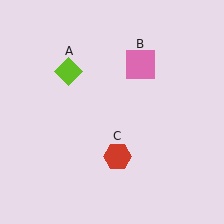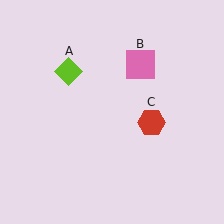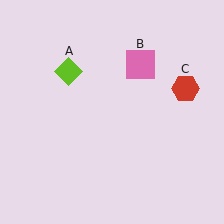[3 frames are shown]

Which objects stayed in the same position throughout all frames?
Lime diamond (object A) and pink square (object B) remained stationary.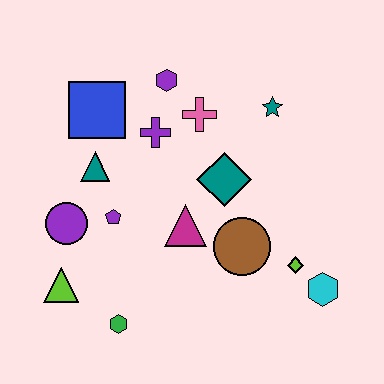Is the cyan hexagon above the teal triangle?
No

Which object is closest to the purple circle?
The purple pentagon is closest to the purple circle.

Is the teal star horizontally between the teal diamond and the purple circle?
No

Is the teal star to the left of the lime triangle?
No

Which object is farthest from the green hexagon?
The teal star is farthest from the green hexagon.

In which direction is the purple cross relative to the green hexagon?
The purple cross is above the green hexagon.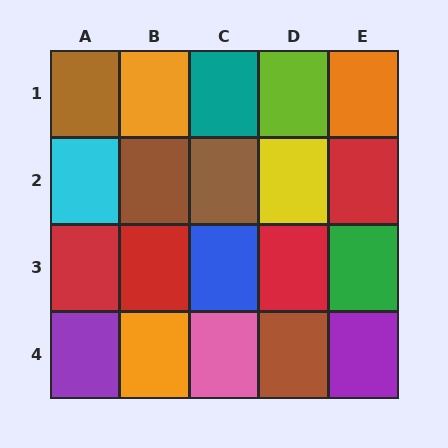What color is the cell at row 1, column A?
Brown.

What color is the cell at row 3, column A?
Red.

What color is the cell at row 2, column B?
Brown.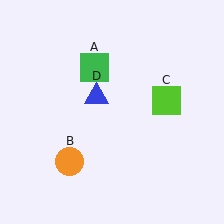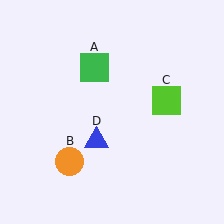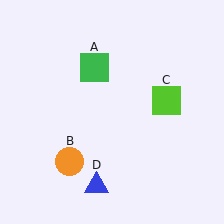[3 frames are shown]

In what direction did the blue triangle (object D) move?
The blue triangle (object D) moved down.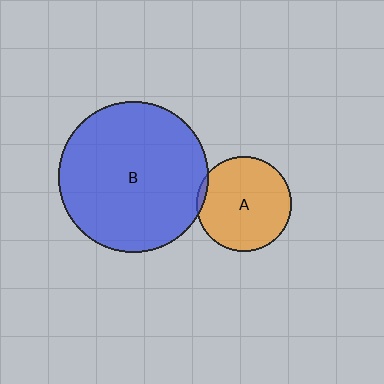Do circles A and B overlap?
Yes.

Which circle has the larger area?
Circle B (blue).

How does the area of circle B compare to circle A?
Approximately 2.5 times.